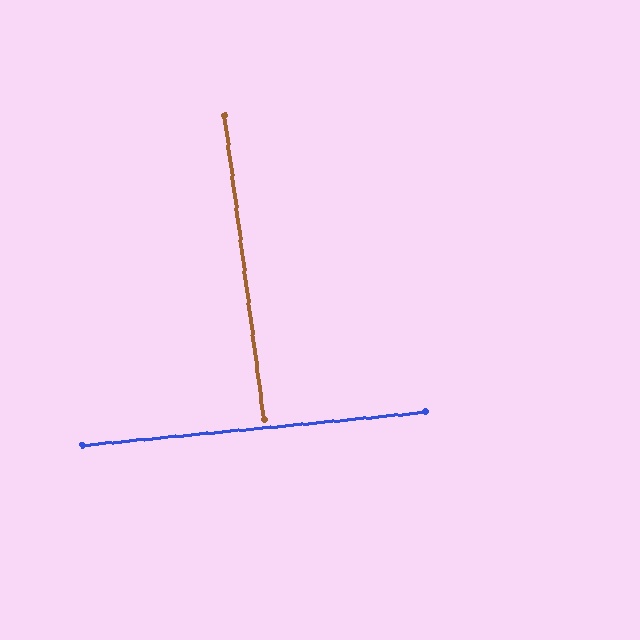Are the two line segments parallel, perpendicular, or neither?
Perpendicular — they meet at approximately 88°.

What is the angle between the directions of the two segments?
Approximately 88 degrees.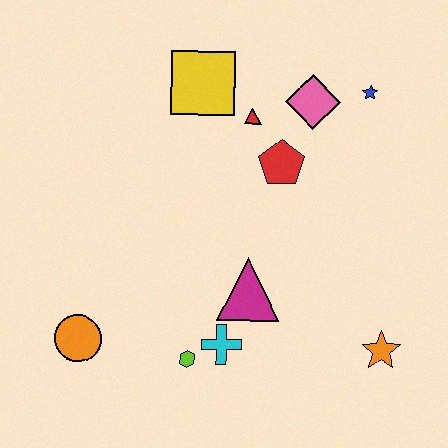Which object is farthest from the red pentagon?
The orange circle is farthest from the red pentagon.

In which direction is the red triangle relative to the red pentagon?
The red triangle is above the red pentagon.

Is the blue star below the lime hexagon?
No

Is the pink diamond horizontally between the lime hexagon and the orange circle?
No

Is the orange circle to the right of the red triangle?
No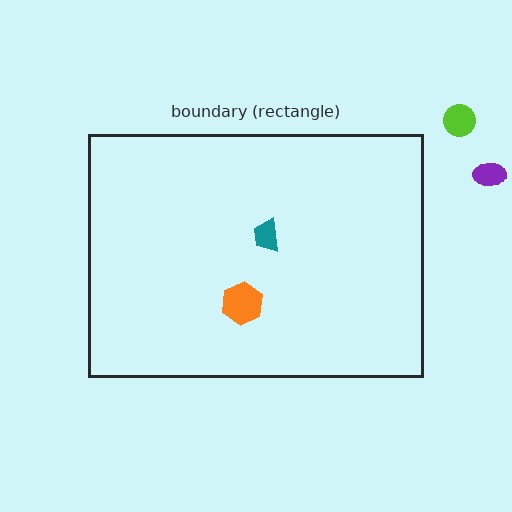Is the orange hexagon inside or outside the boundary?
Inside.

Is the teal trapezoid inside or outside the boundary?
Inside.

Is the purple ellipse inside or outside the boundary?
Outside.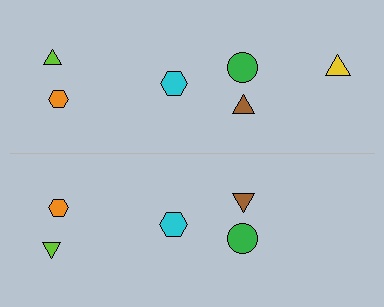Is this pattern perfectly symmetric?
No, the pattern is not perfectly symmetric. A yellow triangle is missing from the bottom side.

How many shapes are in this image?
There are 11 shapes in this image.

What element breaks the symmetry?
A yellow triangle is missing from the bottom side.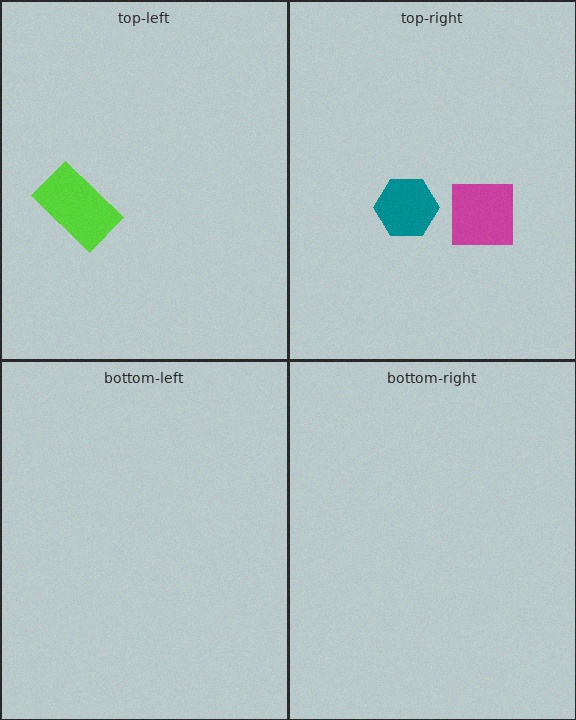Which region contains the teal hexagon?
The top-right region.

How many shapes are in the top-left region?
1.